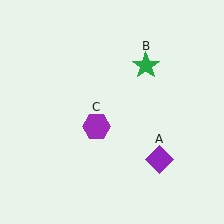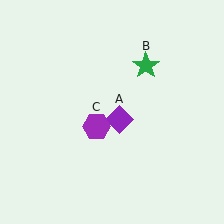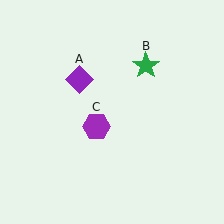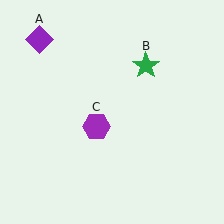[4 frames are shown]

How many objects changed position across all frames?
1 object changed position: purple diamond (object A).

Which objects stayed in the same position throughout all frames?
Green star (object B) and purple hexagon (object C) remained stationary.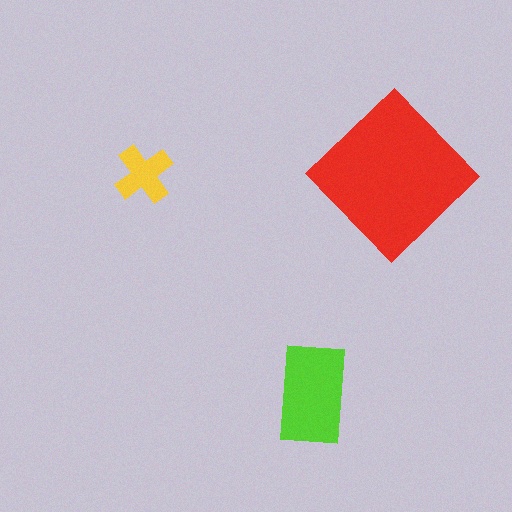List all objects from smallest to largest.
The yellow cross, the lime rectangle, the red diamond.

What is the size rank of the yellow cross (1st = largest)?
3rd.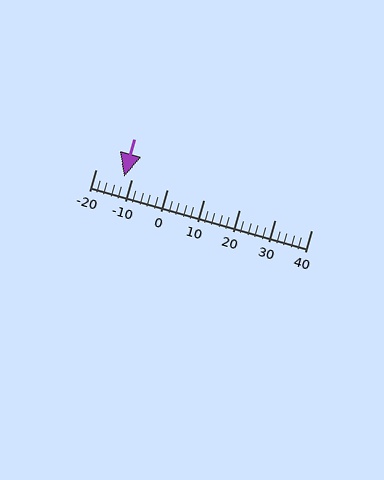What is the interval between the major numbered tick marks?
The major tick marks are spaced 10 units apart.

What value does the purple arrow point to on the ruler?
The purple arrow points to approximately -12.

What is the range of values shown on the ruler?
The ruler shows values from -20 to 40.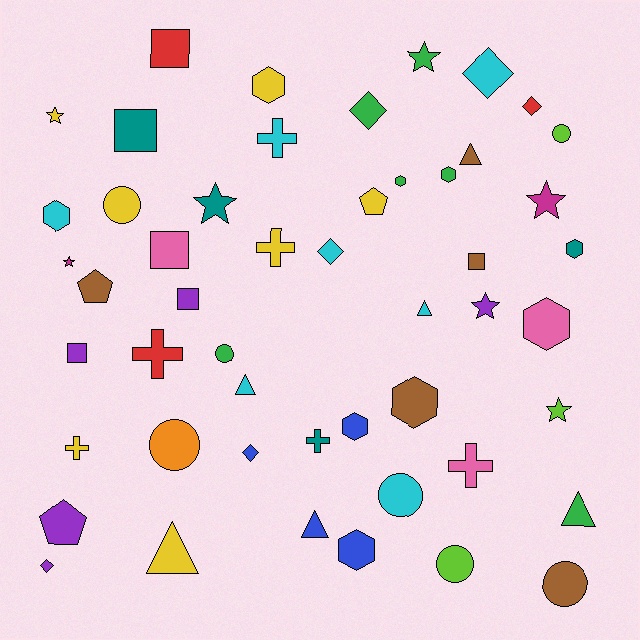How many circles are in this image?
There are 7 circles.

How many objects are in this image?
There are 50 objects.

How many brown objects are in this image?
There are 5 brown objects.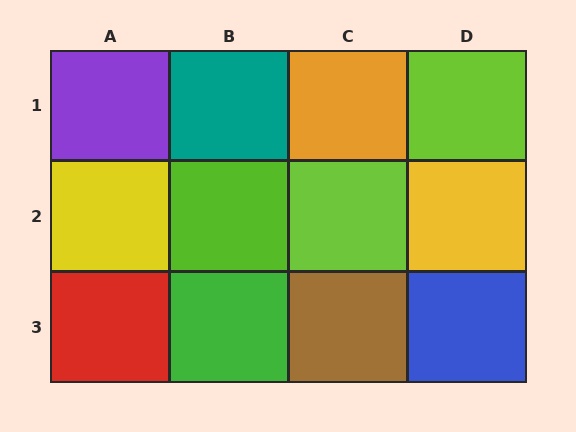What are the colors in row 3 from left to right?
Red, green, brown, blue.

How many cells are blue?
1 cell is blue.